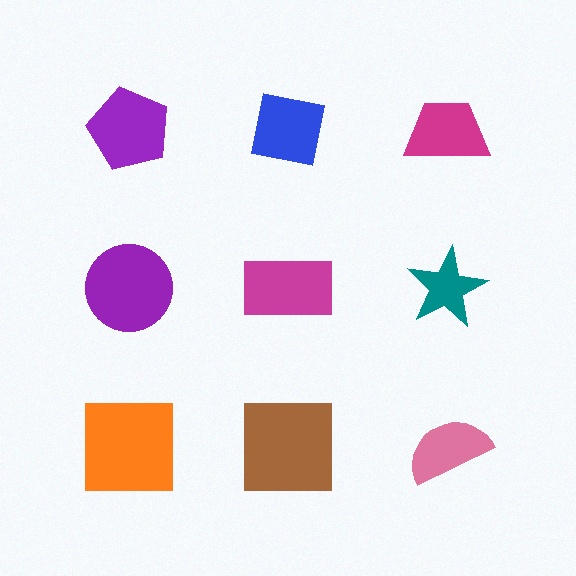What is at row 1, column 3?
A magenta trapezoid.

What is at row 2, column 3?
A teal star.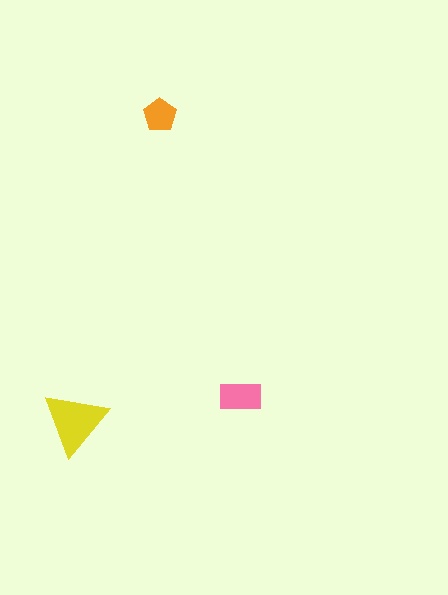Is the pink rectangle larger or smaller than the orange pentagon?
Larger.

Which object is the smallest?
The orange pentagon.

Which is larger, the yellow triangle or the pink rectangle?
The yellow triangle.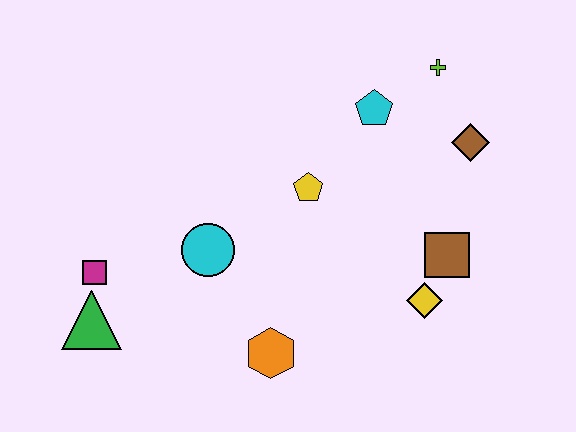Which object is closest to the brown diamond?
The lime cross is closest to the brown diamond.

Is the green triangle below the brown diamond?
Yes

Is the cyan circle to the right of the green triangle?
Yes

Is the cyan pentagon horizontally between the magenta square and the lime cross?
Yes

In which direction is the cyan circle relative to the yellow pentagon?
The cyan circle is to the left of the yellow pentagon.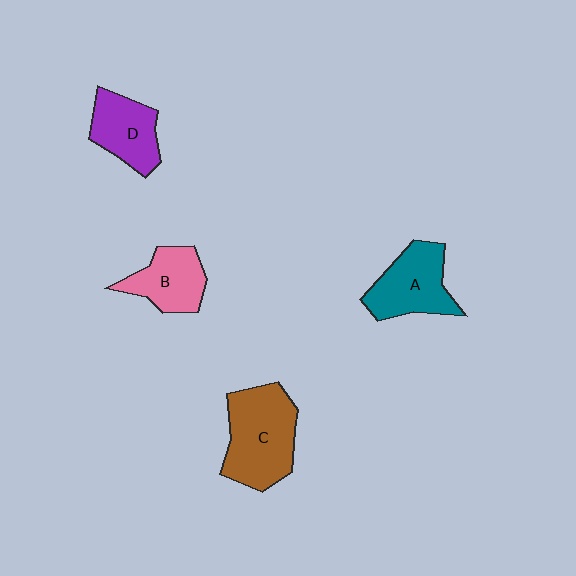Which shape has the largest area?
Shape C (brown).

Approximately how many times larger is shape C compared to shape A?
Approximately 1.3 times.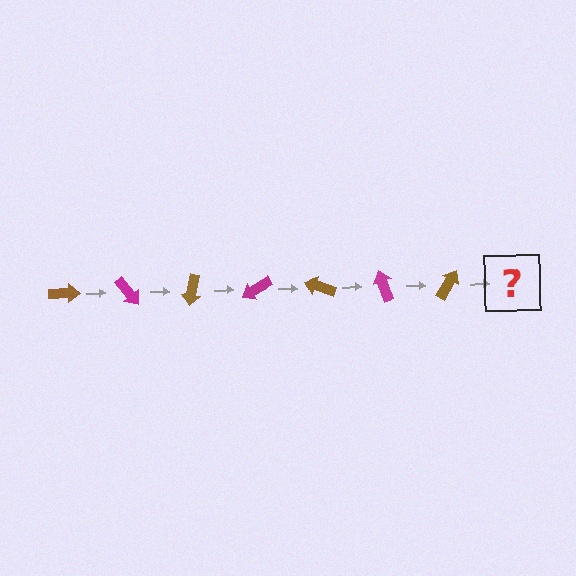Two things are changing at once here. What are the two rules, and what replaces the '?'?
The two rules are that it rotates 50 degrees each step and the color cycles through brown and magenta. The '?' should be a magenta arrow, rotated 350 degrees from the start.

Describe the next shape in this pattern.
It should be a magenta arrow, rotated 350 degrees from the start.